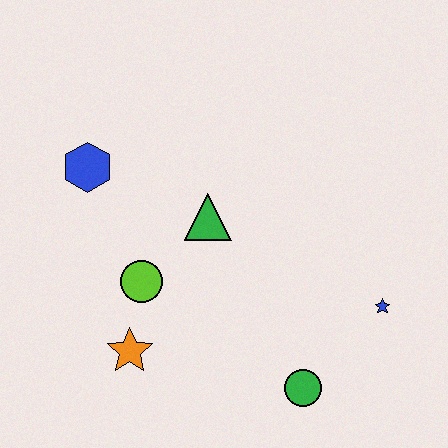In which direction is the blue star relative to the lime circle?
The blue star is to the right of the lime circle.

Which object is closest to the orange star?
The lime circle is closest to the orange star.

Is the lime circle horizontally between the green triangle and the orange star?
Yes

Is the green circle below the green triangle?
Yes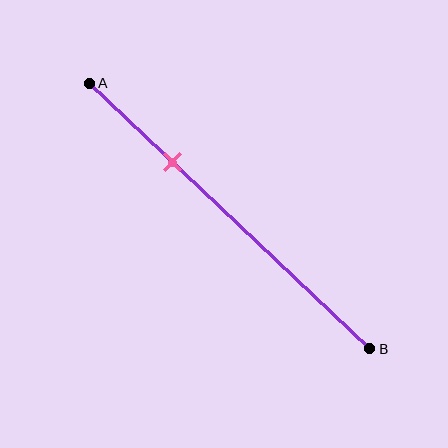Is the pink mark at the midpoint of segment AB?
No, the mark is at about 30% from A, not at the 50% midpoint.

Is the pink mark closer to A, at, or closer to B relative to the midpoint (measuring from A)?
The pink mark is closer to point A than the midpoint of segment AB.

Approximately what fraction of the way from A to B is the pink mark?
The pink mark is approximately 30% of the way from A to B.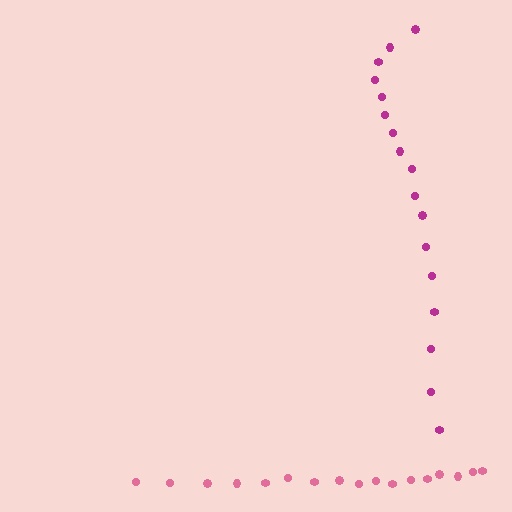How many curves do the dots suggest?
There are 2 distinct paths.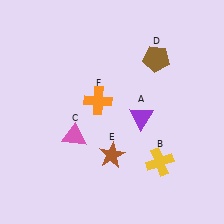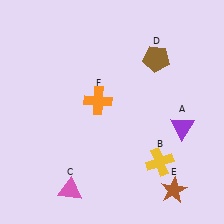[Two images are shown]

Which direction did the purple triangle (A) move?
The purple triangle (A) moved right.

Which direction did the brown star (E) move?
The brown star (E) moved right.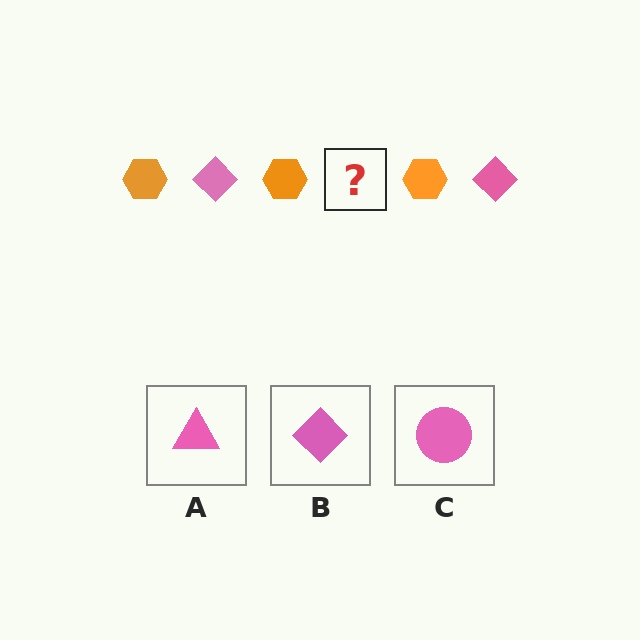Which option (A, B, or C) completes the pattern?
B.